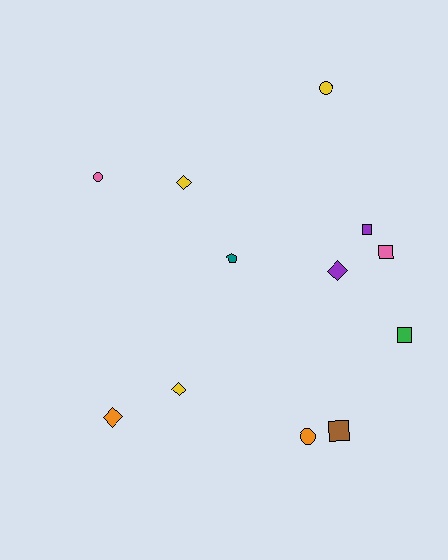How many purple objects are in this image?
There are 2 purple objects.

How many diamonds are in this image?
There are 4 diamonds.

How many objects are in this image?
There are 12 objects.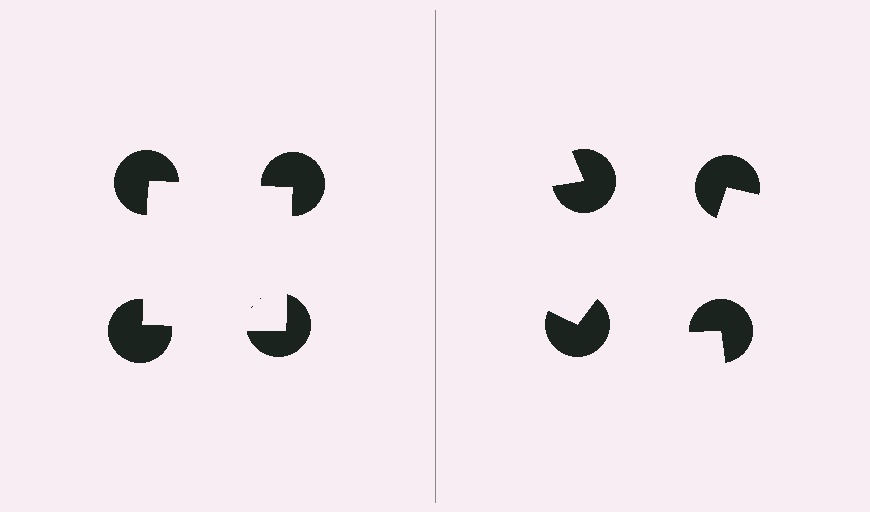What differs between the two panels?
The pac-man discs are positioned identically on both sides; only the wedge orientations differ. On the left they align to a square; on the right they are misaligned.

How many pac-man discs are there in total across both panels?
8 — 4 on each side.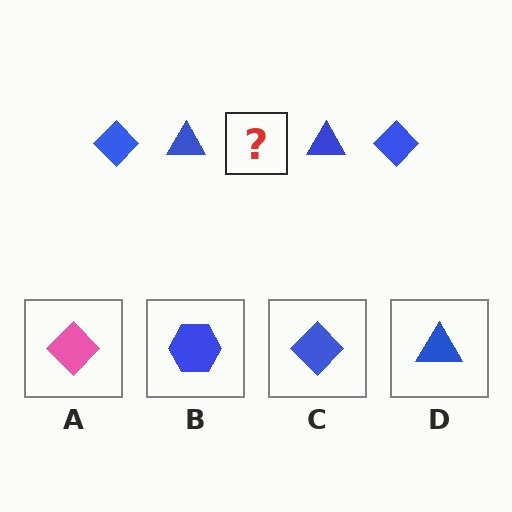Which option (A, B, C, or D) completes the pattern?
C.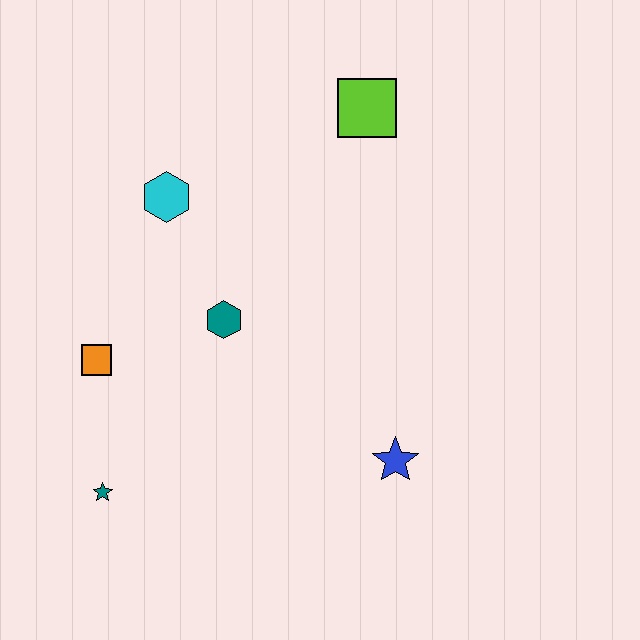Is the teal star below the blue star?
Yes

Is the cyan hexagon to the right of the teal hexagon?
No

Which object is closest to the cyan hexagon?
The teal hexagon is closest to the cyan hexagon.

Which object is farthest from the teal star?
The lime square is farthest from the teal star.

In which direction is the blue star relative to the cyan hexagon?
The blue star is below the cyan hexagon.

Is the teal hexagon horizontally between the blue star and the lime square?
No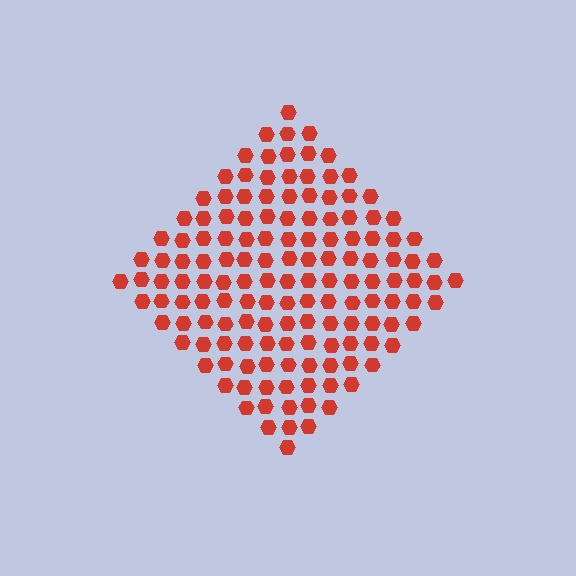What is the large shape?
The large shape is a diamond.